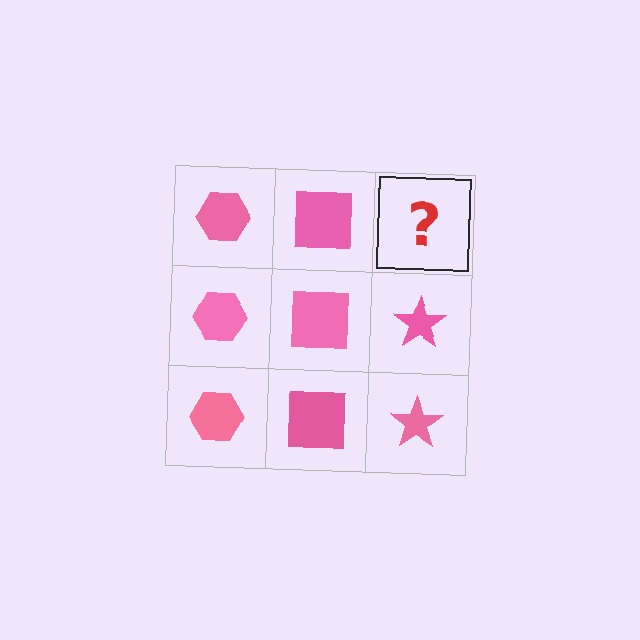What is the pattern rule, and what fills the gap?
The rule is that each column has a consistent shape. The gap should be filled with a pink star.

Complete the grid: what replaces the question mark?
The question mark should be replaced with a pink star.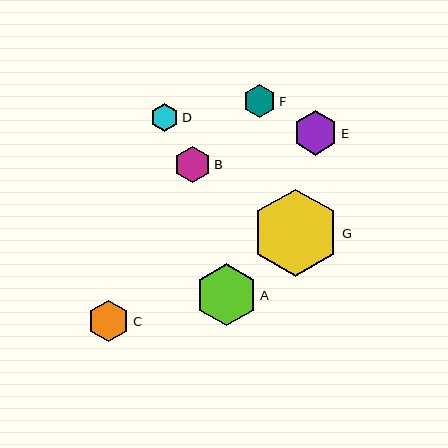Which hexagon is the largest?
Hexagon G is the largest with a size of approximately 88 pixels.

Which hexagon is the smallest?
Hexagon D is the smallest with a size of approximately 28 pixels.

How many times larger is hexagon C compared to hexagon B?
Hexagon C is approximately 1.1 times the size of hexagon B.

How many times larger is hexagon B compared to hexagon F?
Hexagon B is approximately 1.1 times the size of hexagon F.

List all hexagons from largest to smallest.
From largest to smallest: G, A, E, C, B, F, D.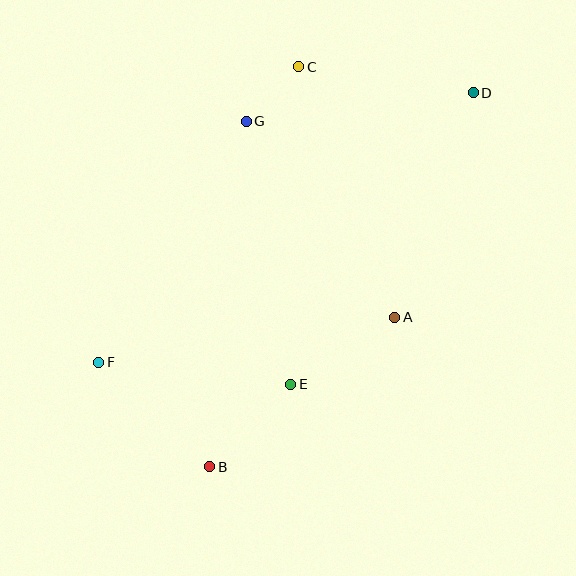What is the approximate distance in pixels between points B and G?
The distance between B and G is approximately 348 pixels.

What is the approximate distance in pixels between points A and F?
The distance between A and F is approximately 299 pixels.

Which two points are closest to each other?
Points C and G are closest to each other.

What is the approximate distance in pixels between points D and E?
The distance between D and E is approximately 344 pixels.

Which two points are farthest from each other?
Points D and F are farthest from each other.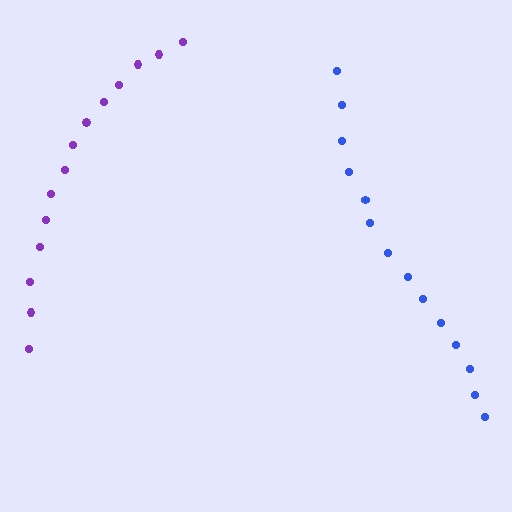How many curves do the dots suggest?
There are 2 distinct paths.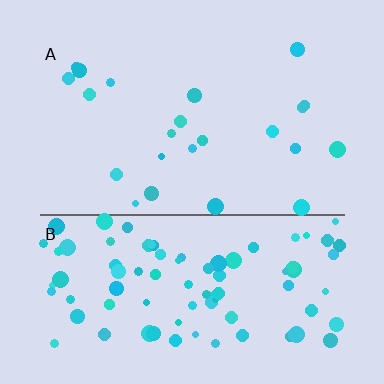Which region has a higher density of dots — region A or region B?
B (the bottom).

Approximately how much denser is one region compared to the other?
Approximately 3.8× — region B over region A.